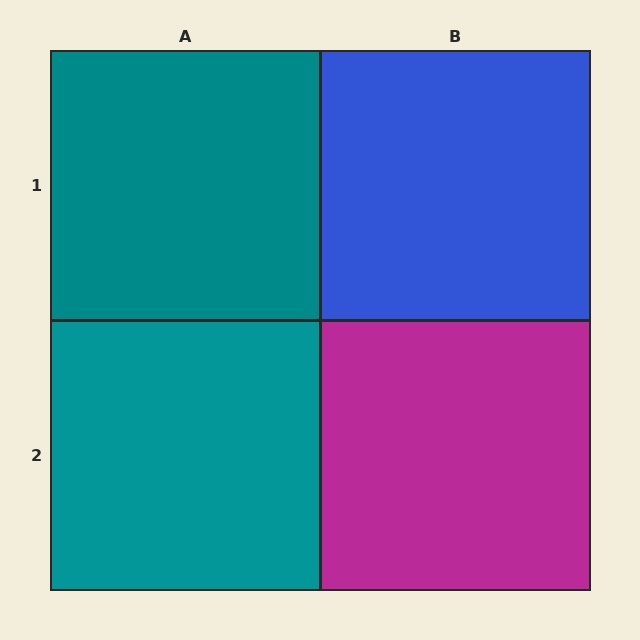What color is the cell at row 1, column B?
Blue.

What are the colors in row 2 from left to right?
Teal, magenta.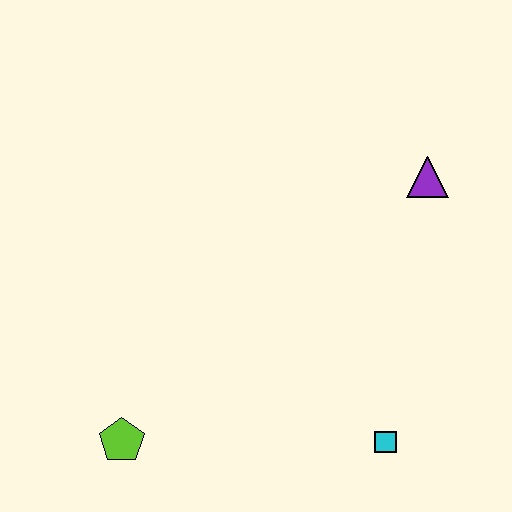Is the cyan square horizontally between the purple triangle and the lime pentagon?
Yes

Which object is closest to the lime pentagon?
The cyan square is closest to the lime pentagon.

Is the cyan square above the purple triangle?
No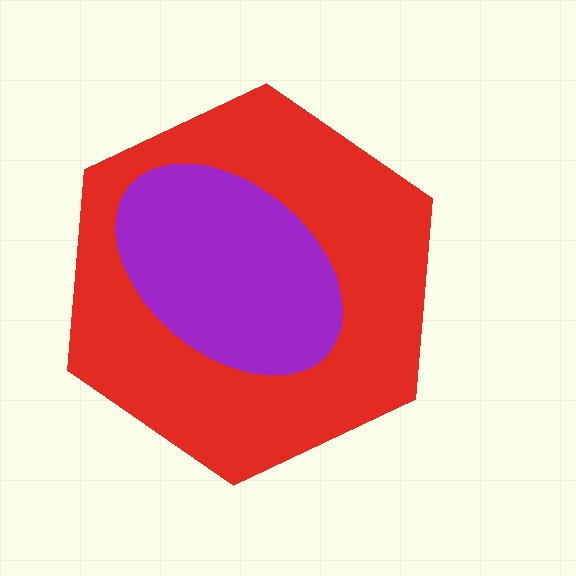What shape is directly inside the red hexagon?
The purple ellipse.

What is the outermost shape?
The red hexagon.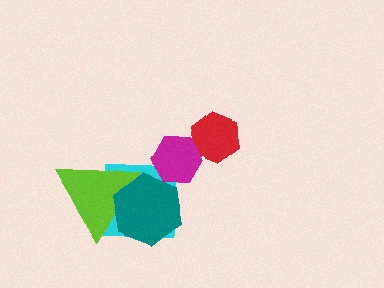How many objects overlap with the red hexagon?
1 object overlaps with the red hexagon.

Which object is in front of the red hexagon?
The magenta hexagon is in front of the red hexagon.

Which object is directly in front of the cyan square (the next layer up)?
The lime triangle is directly in front of the cyan square.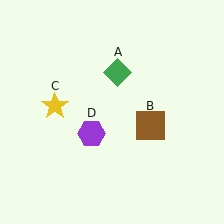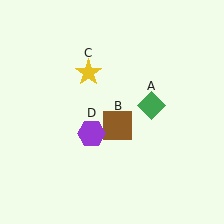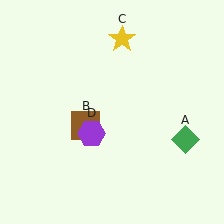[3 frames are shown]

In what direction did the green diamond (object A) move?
The green diamond (object A) moved down and to the right.